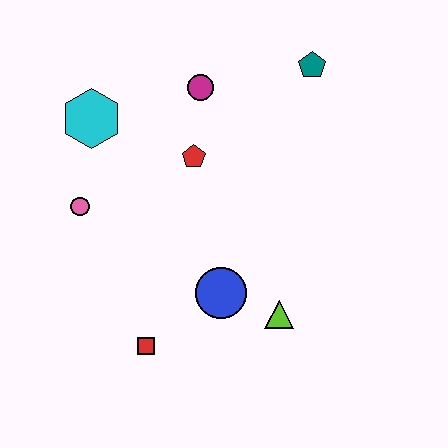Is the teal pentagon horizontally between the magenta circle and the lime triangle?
No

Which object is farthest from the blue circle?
The teal pentagon is farthest from the blue circle.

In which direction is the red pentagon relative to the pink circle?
The red pentagon is to the right of the pink circle.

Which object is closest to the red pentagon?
The magenta circle is closest to the red pentagon.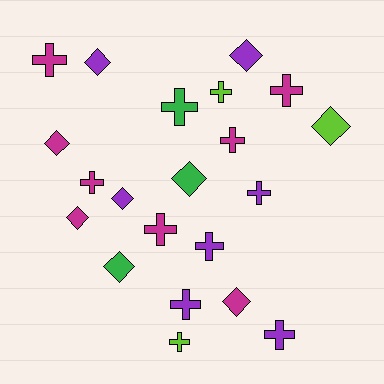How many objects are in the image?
There are 21 objects.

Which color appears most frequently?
Magenta, with 8 objects.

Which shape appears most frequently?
Cross, with 12 objects.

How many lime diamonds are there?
There is 1 lime diamond.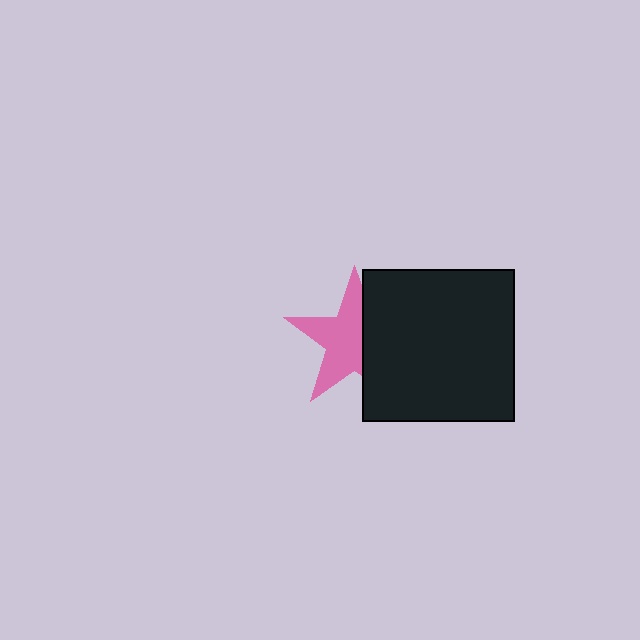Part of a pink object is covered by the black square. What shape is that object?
It is a star.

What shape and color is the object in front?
The object in front is a black square.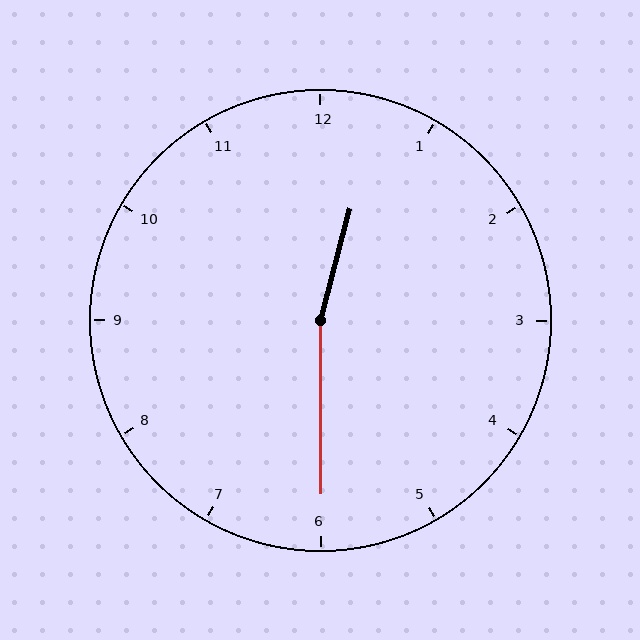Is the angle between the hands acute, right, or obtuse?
It is obtuse.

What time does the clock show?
12:30.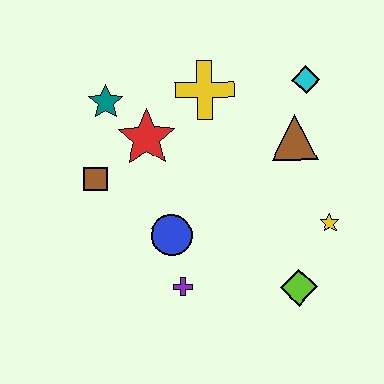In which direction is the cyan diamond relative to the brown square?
The cyan diamond is to the right of the brown square.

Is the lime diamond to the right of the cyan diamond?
No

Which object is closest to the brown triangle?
The cyan diamond is closest to the brown triangle.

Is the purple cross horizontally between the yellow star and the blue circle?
Yes